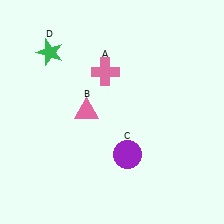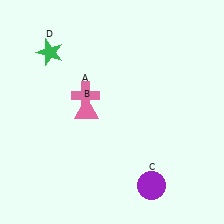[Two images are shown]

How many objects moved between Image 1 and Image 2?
2 objects moved between the two images.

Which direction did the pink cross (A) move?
The pink cross (A) moved down.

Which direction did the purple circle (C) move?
The purple circle (C) moved down.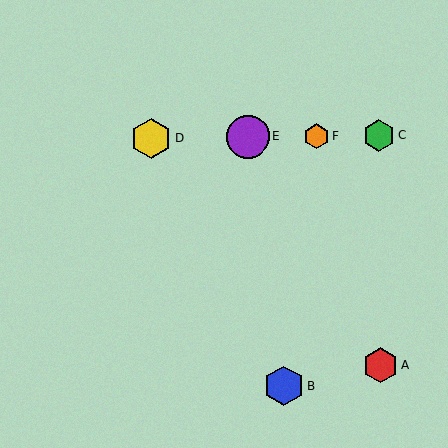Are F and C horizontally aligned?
Yes, both are at y≈136.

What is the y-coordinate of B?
Object B is at y≈386.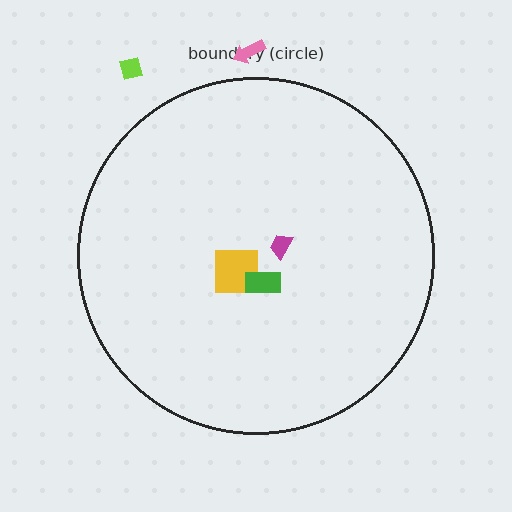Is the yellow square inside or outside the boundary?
Inside.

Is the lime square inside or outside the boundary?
Outside.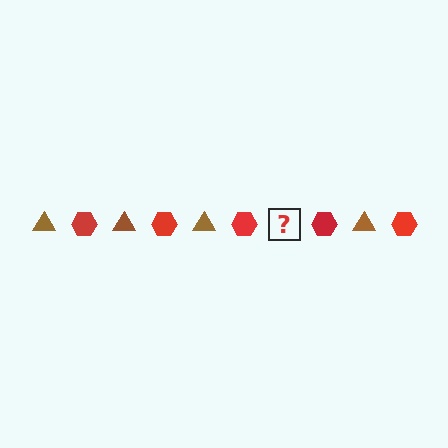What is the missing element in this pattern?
The missing element is a brown triangle.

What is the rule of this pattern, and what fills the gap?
The rule is that the pattern alternates between brown triangle and red hexagon. The gap should be filled with a brown triangle.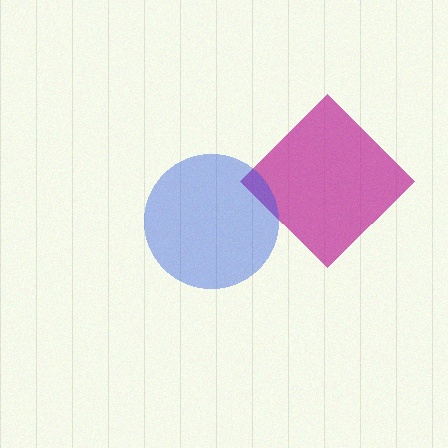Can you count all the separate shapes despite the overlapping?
Yes, there are 2 separate shapes.